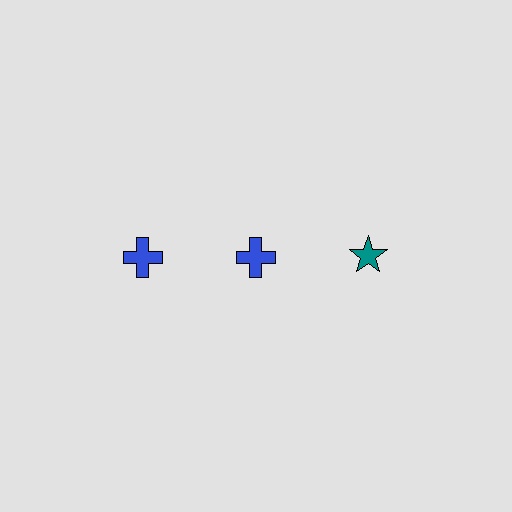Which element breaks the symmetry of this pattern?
The teal star in the top row, center column breaks the symmetry. All other shapes are blue crosses.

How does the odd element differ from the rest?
It differs in both color (teal instead of blue) and shape (star instead of cross).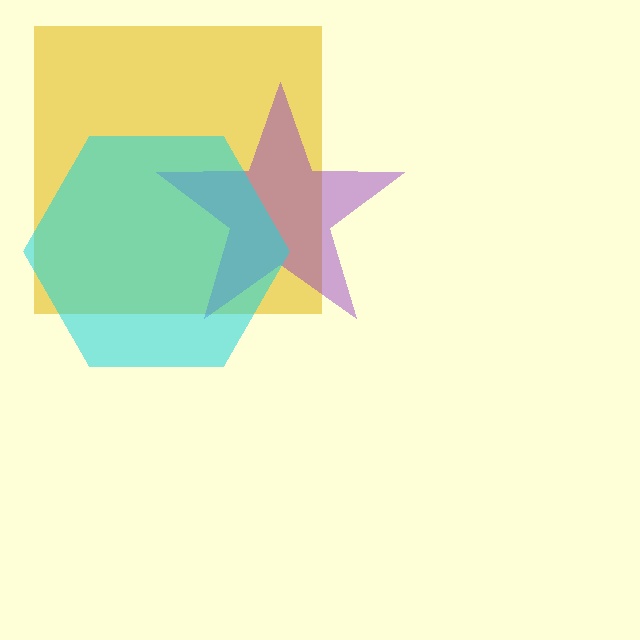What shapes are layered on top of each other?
The layered shapes are: a yellow square, a purple star, a cyan hexagon.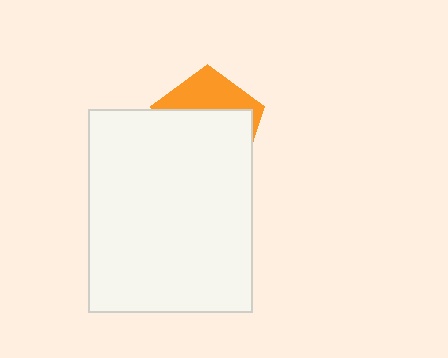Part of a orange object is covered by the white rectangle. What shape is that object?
It is a pentagon.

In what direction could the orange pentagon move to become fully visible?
The orange pentagon could move up. That would shift it out from behind the white rectangle entirely.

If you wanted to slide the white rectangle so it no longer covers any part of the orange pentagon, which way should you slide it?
Slide it down — that is the most direct way to separate the two shapes.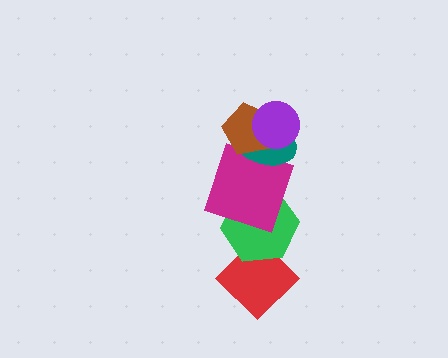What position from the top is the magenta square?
The magenta square is 4th from the top.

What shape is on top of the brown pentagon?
The purple circle is on top of the brown pentagon.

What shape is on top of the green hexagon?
The magenta square is on top of the green hexagon.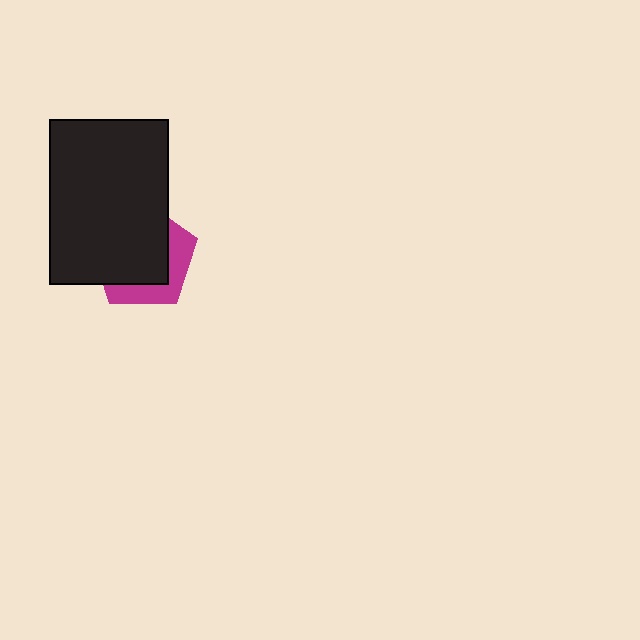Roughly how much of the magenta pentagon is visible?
A small part of it is visible (roughly 33%).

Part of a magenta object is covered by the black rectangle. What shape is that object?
It is a pentagon.